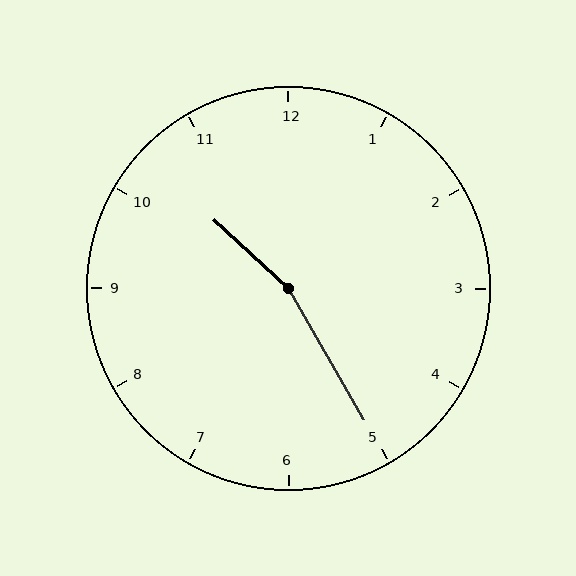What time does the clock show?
10:25.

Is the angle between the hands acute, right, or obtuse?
It is obtuse.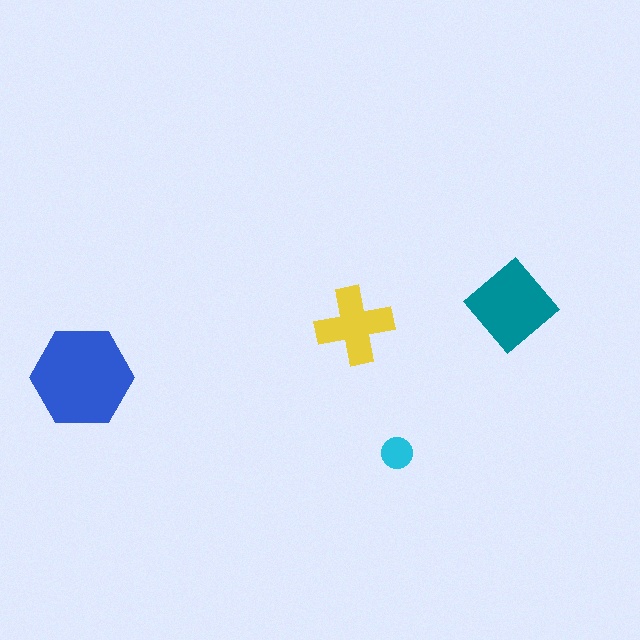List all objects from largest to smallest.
The blue hexagon, the teal diamond, the yellow cross, the cyan circle.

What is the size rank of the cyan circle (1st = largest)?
4th.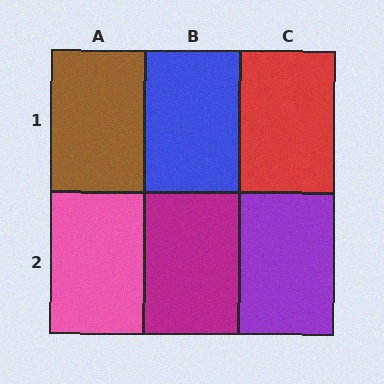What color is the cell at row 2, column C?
Purple.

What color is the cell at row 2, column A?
Pink.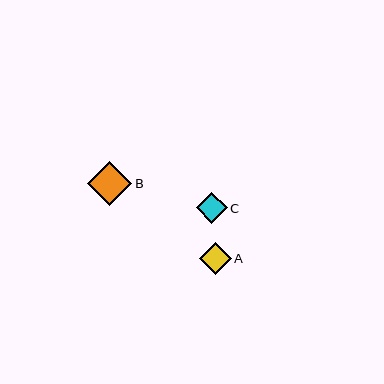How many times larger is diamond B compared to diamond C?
Diamond B is approximately 1.4 times the size of diamond C.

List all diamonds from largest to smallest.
From largest to smallest: B, A, C.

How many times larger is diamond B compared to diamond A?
Diamond B is approximately 1.4 times the size of diamond A.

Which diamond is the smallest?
Diamond C is the smallest with a size of approximately 31 pixels.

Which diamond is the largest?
Diamond B is the largest with a size of approximately 44 pixels.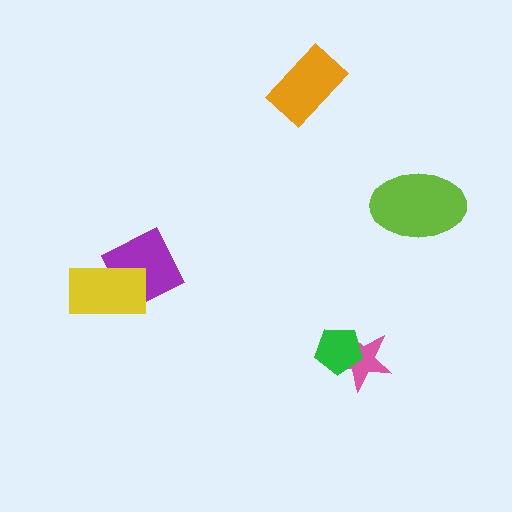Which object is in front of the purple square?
The yellow rectangle is in front of the purple square.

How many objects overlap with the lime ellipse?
0 objects overlap with the lime ellipse.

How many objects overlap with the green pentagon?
1 object overlaps with the green pentagon.